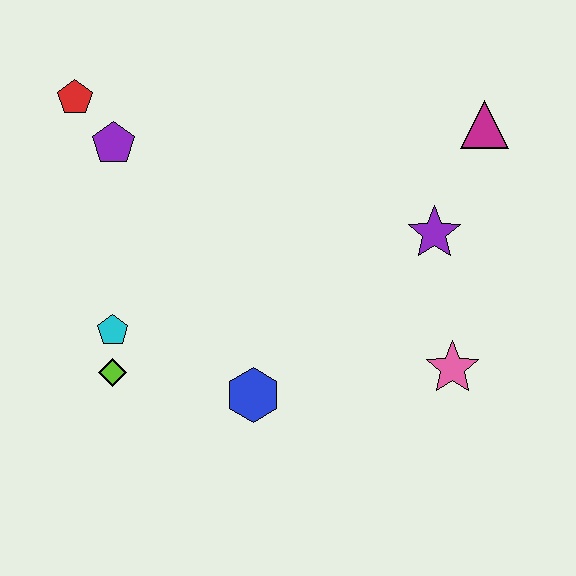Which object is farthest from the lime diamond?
The magenta triangle is farthest from the lime diamond.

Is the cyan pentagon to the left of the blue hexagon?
Yes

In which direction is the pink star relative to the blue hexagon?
The pink star is to the right of the blue hexagon.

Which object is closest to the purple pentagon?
The red pentagon is closest to the purple pentagon.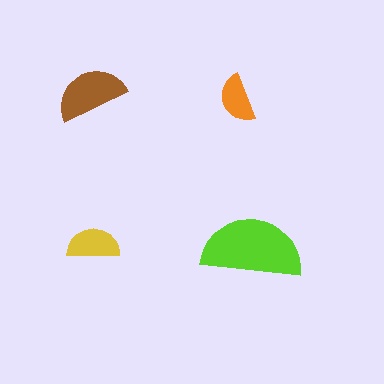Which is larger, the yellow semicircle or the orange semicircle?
The yellow one.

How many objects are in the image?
There are 4 objects in the image.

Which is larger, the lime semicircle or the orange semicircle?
The lime one.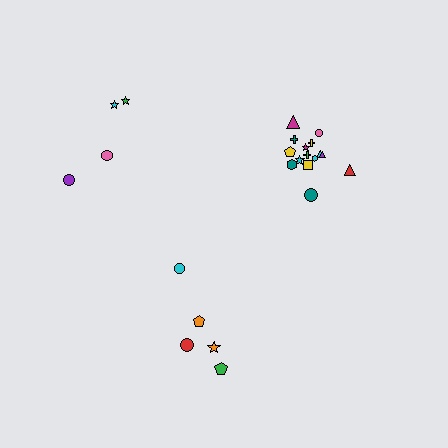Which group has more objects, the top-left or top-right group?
The top-right group.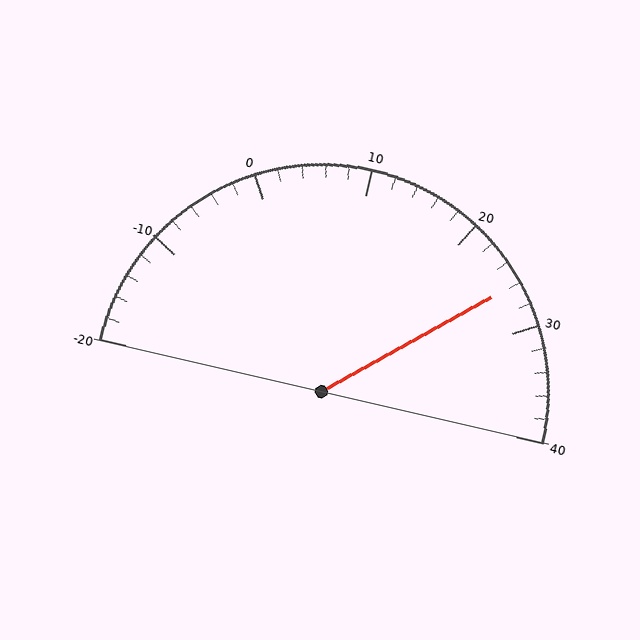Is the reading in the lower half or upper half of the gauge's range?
The reading is in the upper half of the range (-20 to 40).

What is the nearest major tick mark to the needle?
The nearest major tick mark is 30.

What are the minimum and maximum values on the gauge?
The gauge ranges from -20 to 40.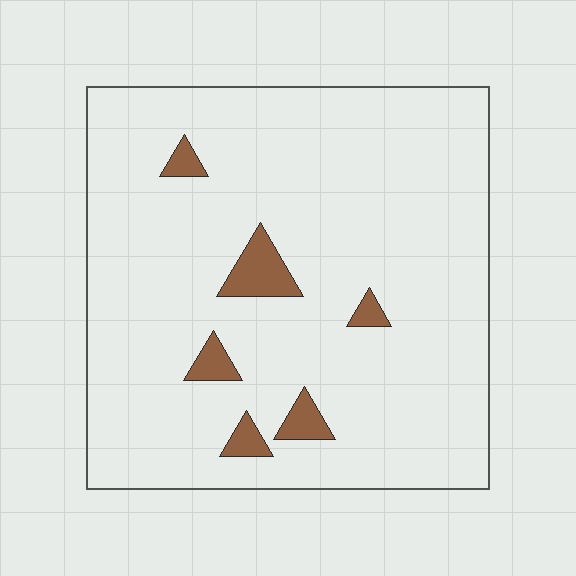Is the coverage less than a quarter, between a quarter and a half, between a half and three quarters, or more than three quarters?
Less than a quarter.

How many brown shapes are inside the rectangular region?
6.